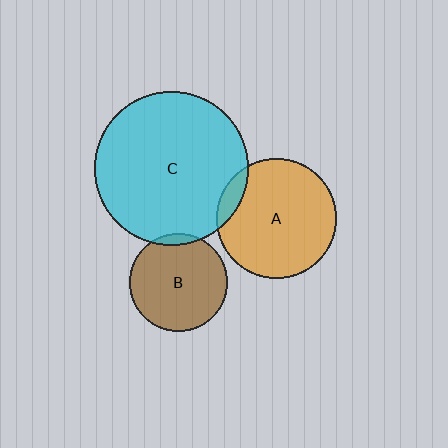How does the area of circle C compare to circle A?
Approximately 1.6 times.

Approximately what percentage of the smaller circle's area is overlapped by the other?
Approximately 5%.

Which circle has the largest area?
Circle C (cyan).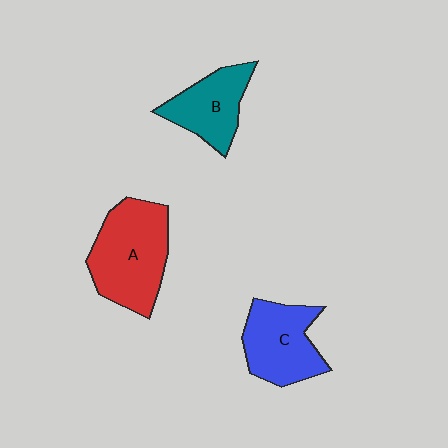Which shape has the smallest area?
Shape B (teal).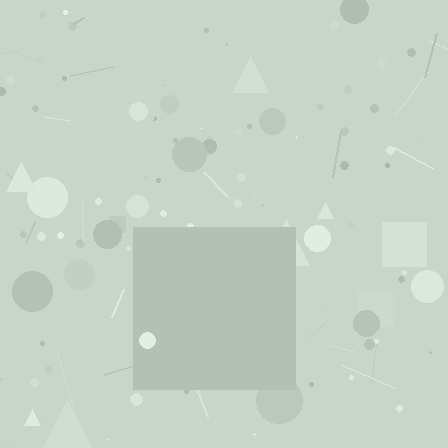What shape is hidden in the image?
A square is hidden in the image.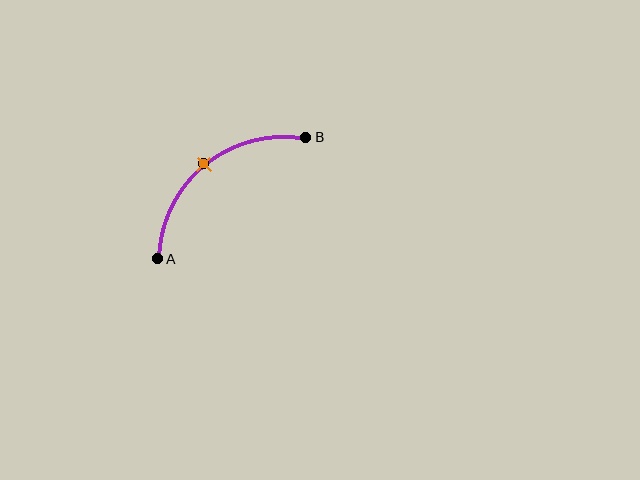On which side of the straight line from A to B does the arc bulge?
The arc bulges above and to the left of the straight line connecting A and B.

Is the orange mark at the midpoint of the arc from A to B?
Yes. The orange mark lies on the arc at equal arc-length from both A and B — it is the arc midpoint.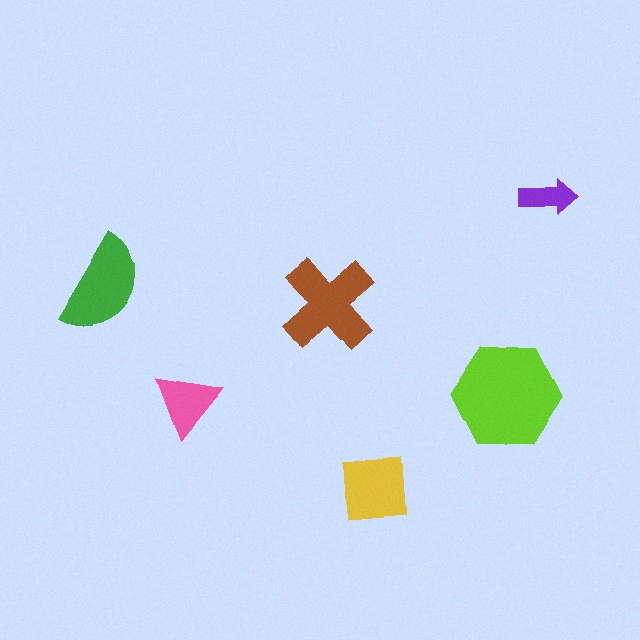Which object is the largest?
The lime hexagon.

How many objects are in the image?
There are 6 objects in the image.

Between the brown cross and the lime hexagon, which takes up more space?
The lime hexagon.